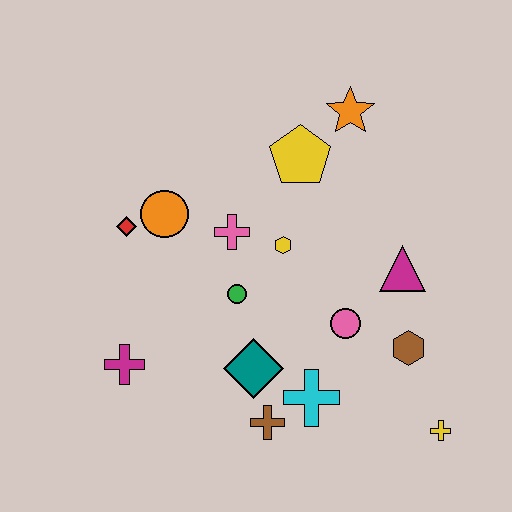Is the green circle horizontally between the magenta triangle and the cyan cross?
No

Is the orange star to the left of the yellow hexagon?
No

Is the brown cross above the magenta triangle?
No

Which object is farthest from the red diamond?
The yellow cross is farthest from the red diamond.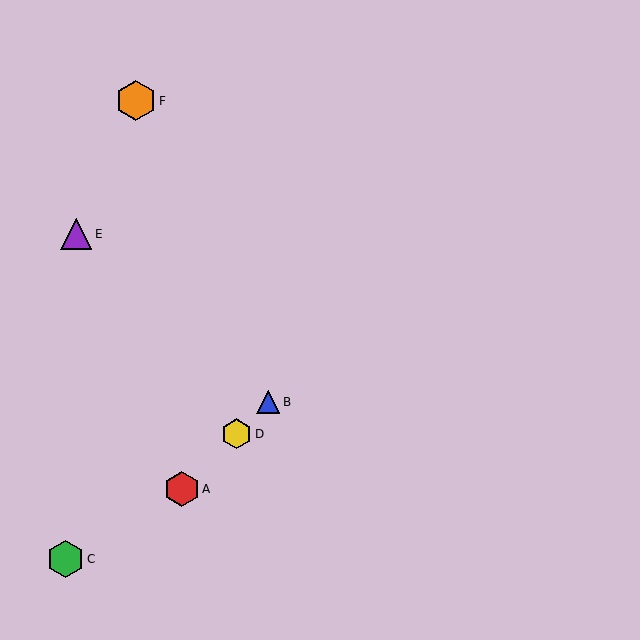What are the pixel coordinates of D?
Object D is at (237, 434).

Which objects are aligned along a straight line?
Objects A, B, D are aligned along a straight line.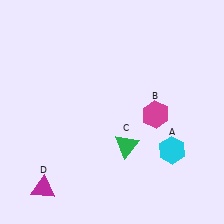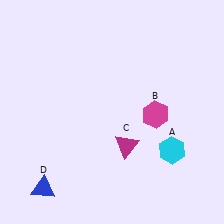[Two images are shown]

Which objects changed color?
C changed from green to magenta. D changed from magenta to blue.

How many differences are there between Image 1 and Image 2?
There are 2 differences between the two images.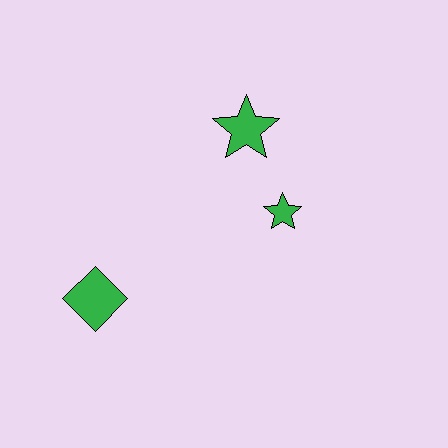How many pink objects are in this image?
There are no pink objects.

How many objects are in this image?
There are 3 objects.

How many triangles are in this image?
There are no triangles.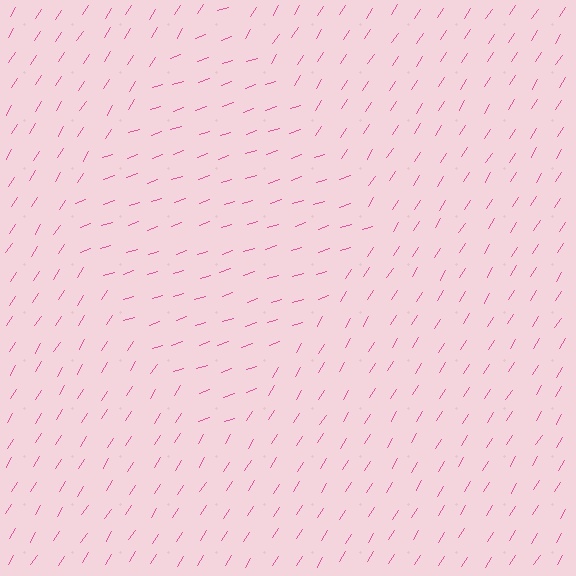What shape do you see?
I see a diamond.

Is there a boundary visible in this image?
Yes, there is a texture boundary formed by a change in line orientation.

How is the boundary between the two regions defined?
The boundary is defined purely by a change in line orientation (approximately 39 degrees difference). All lines are the same color and thickness.